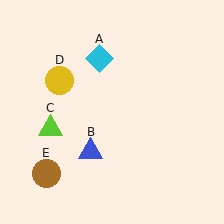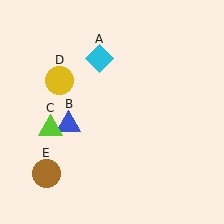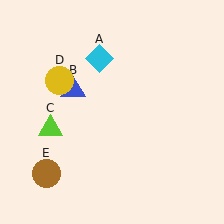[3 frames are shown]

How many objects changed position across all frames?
1 object changed position: blue triangle (object B).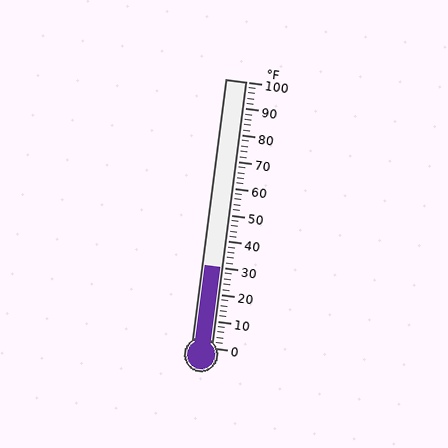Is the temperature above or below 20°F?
The temperature is above 20°F.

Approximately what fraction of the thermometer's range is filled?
The thermometer is filled to approximately 30% of its range.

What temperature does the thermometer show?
The thermometer shows approximately 30°F.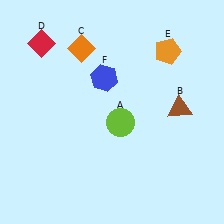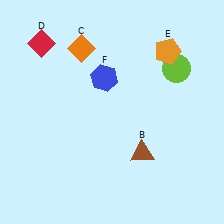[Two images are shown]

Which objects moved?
The objects that moved are: the lime circle (A), the brown triangle (B).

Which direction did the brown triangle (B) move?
The brown triangle (B) moved down.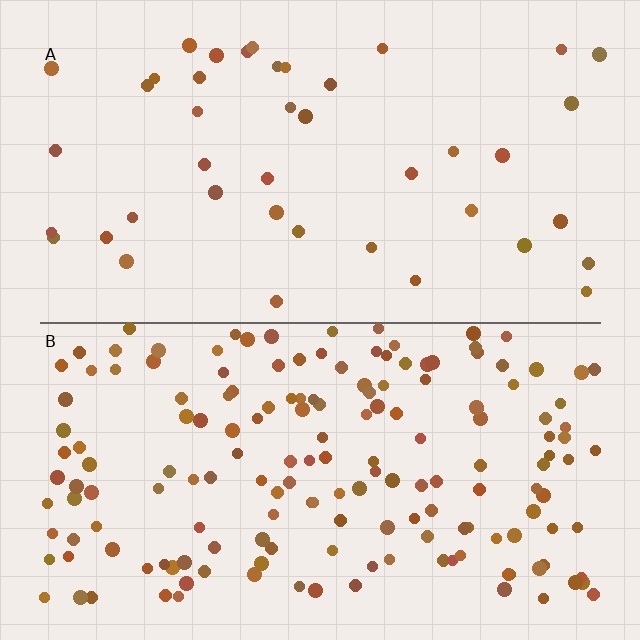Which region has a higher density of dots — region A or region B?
B (the bottom).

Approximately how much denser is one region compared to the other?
Approximately 4.0× — region B over region A.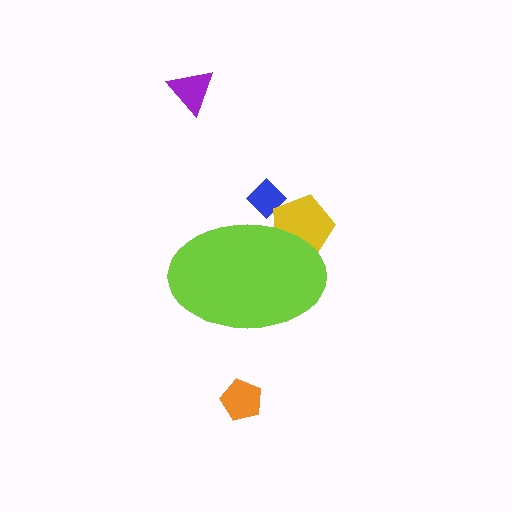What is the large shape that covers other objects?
A lime ellipse.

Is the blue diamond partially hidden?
Yes, the blue diamond is partially hidden behind the lime ellipse.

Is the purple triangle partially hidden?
No, the purple triangle is fully visible.